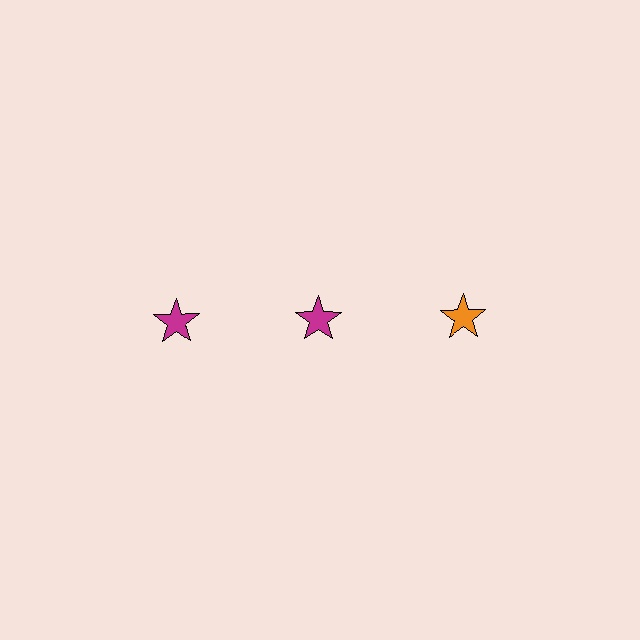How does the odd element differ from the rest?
It has a different color: orange instead of magenta.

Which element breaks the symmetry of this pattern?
The orange star in the top row, center column breaks the symmetry. All other shapes are magenta stars.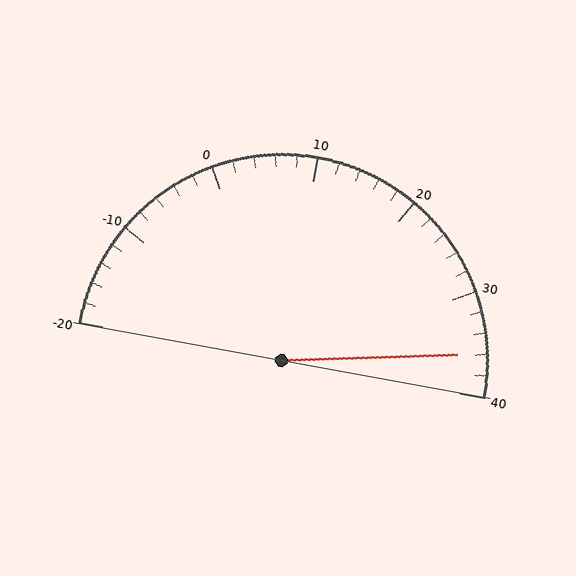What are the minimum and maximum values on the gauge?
The gauge ranges from -20 to 40.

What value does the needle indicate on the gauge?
The needle indicates approximately 36.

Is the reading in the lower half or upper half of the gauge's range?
The reading is in the upper half of the range (-20 to 40).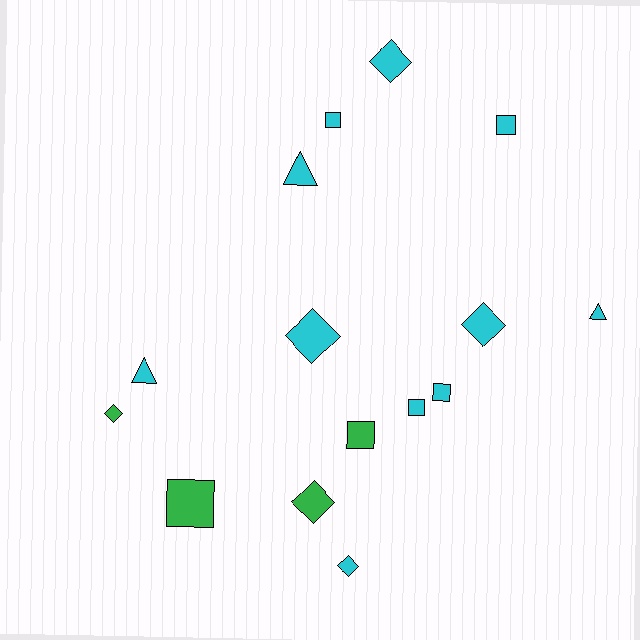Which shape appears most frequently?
Diamond, with 6 objects.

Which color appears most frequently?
Cyan, with 11 objects.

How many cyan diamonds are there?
There are 4 cyan diamonds.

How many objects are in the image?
There are 15 objects.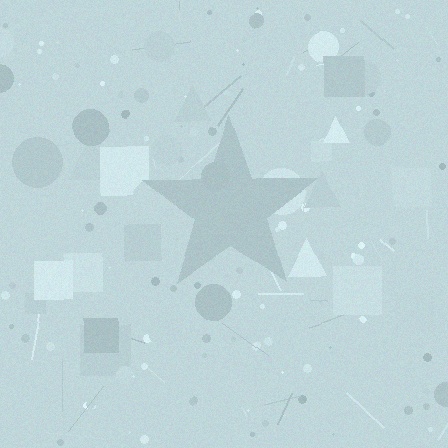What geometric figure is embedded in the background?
A star is embedded in the background.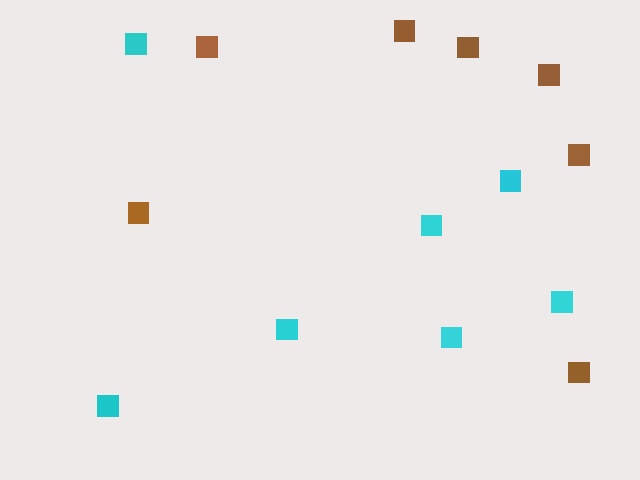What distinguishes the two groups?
There are 2 groups: one group of cyan squares (7) and one group of brown squares (7).